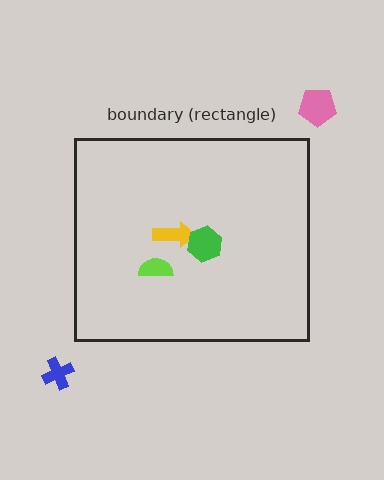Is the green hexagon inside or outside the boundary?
Inside.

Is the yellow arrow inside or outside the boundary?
Inside.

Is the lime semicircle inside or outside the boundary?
Inside.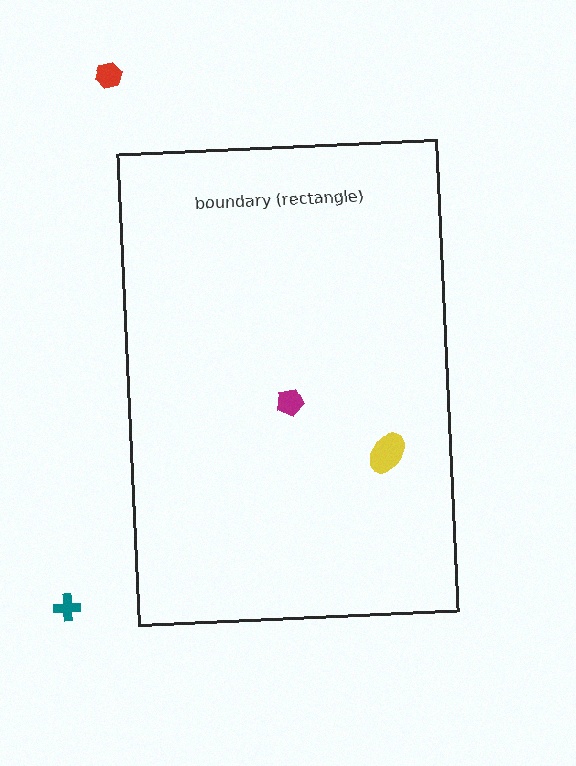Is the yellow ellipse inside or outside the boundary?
Inside.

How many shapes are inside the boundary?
2 inside, 2 outside.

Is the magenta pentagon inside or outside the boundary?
Inside.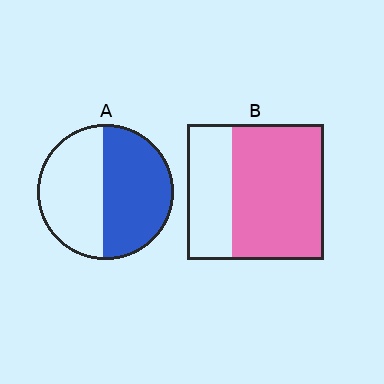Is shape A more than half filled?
Roughly half.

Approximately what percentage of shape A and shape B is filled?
A is approximately 50% and B is approximately 65%.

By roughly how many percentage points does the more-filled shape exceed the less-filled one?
By roughly 15 percentage points (B over A).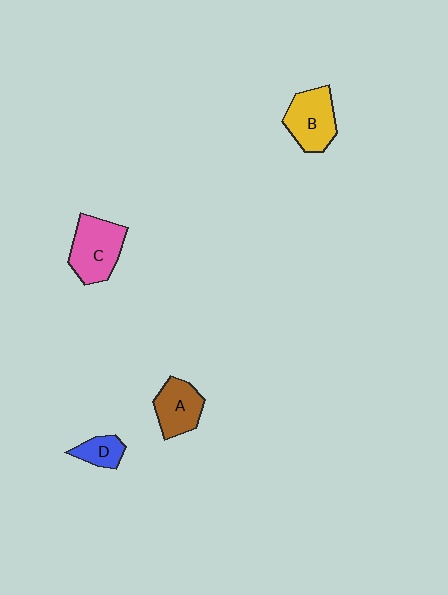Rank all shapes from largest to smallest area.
From largest to smallest: C (pink), B (yellow), A (brown), D (blue).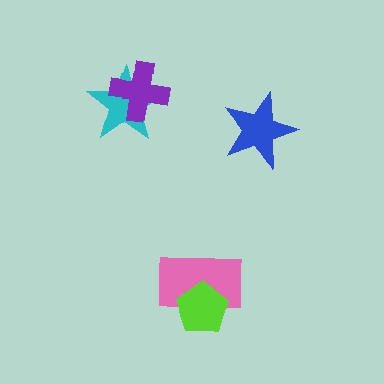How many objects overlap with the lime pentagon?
1 object overlaps with the lime pentagon.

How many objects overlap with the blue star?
0 objects overlap with the blue star.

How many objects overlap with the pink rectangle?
1 object overlaps with the pink rectangle.